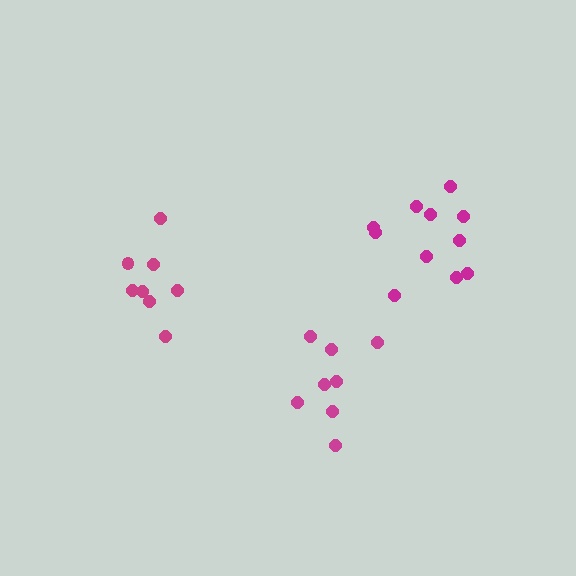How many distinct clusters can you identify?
There are 3 distinct clusters.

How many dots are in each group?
Group 1: 8 dots, Group 2: 8 dots, Group 3: 11 dots (27 total).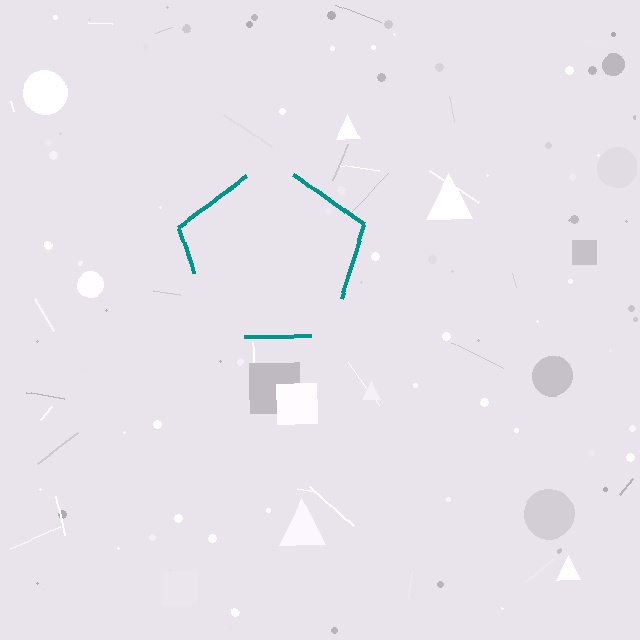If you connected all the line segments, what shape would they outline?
They would outline a pentagon.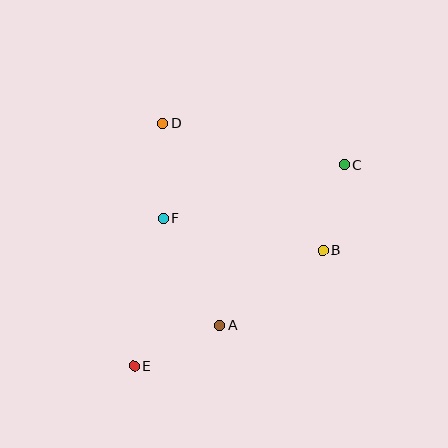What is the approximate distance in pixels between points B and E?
The distance between B and E is approximately 222 pixels.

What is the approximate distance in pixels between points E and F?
The distance between E and F is approximately 151 pixels.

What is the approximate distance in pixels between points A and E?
The distance between A and E is approximately 96 pixels.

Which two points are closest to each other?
Points B and C are closest to each other.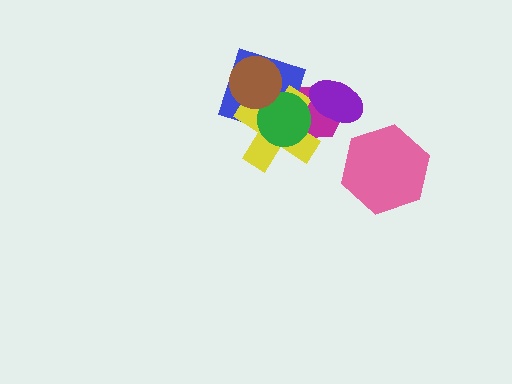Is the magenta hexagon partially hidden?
Yes, it is partially covered by another shape.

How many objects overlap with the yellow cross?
4 objects overlap with the yellow cross.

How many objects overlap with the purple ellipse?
1 object overlaps with the purple ellipse.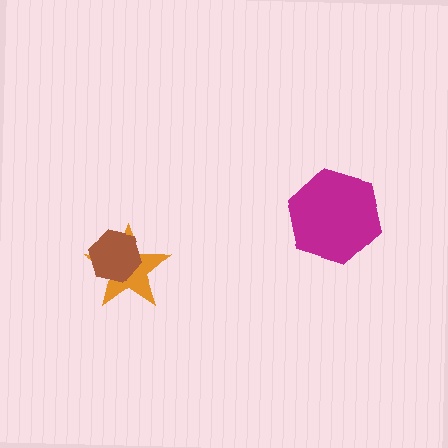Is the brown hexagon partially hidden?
No, no other shape covers it.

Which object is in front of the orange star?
The brown hexagon is in front of the orange star.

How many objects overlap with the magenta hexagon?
0 objects overlap with the magenta hexagon.